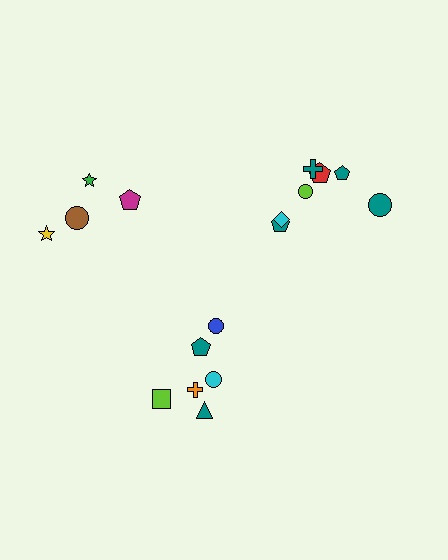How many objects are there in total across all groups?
There are 17 objects.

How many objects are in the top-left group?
There are 4 objects.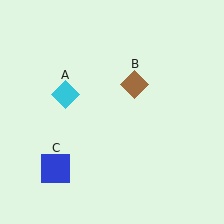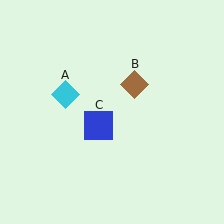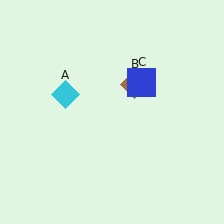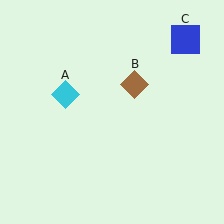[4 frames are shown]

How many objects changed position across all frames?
1 object changed position: blue square (object C).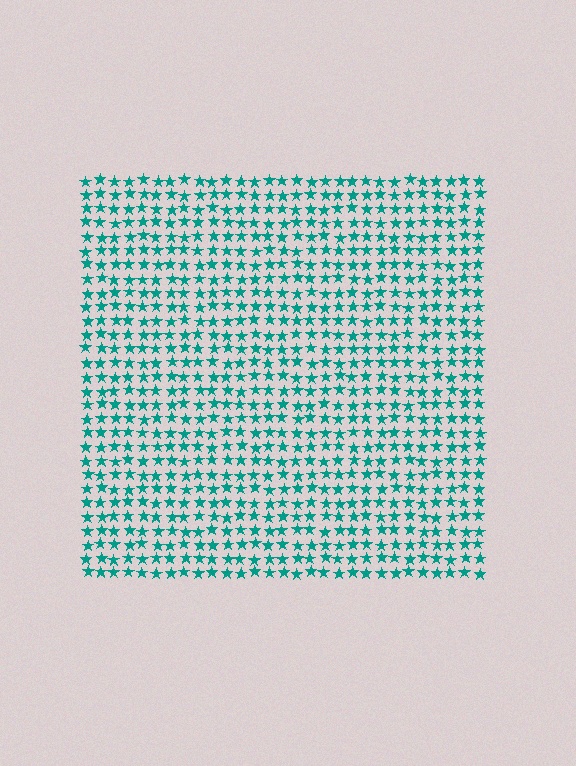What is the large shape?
The large shape is a square.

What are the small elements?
The small elements are stars.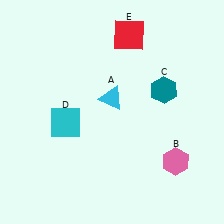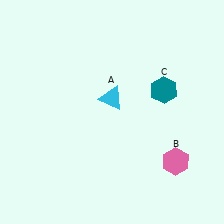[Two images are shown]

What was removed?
The cyan square (D), the red square (E) were removed in Image 2.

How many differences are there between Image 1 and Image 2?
There are 2 differences between the two images.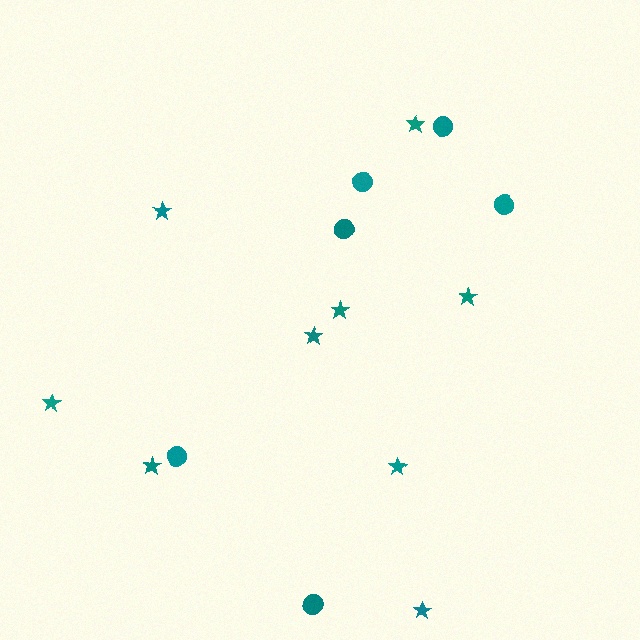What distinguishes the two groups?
There are 2 groups: one group of stars (9) and one group of circles (6).